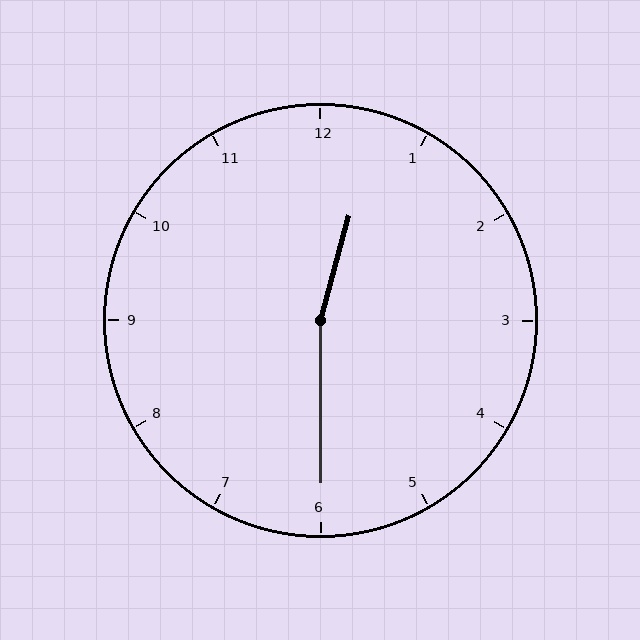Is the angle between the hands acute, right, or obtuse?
It is obtuse.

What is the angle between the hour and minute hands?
Approximately 165 degrees.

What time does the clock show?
12:30.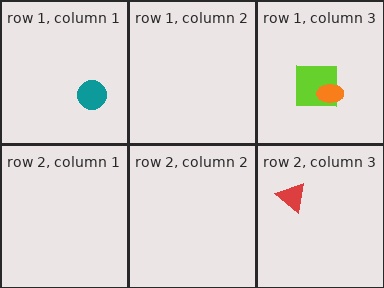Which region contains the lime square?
The row 1, column 3 region.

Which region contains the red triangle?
The row 2, column 3 region.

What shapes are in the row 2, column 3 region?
The red triangle.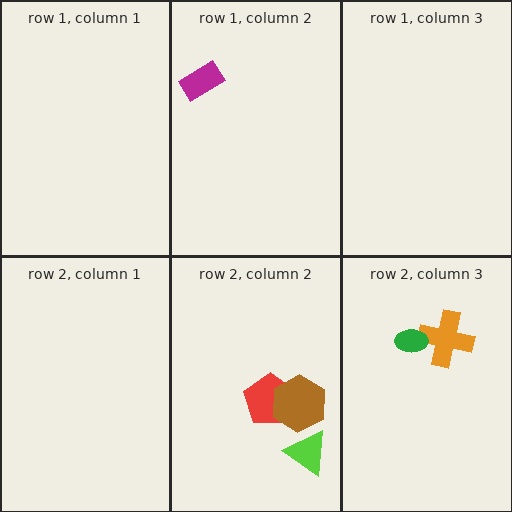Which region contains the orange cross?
The row 2, column 3 region.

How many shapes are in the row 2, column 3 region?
2.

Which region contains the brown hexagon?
The row 2, column 2 region.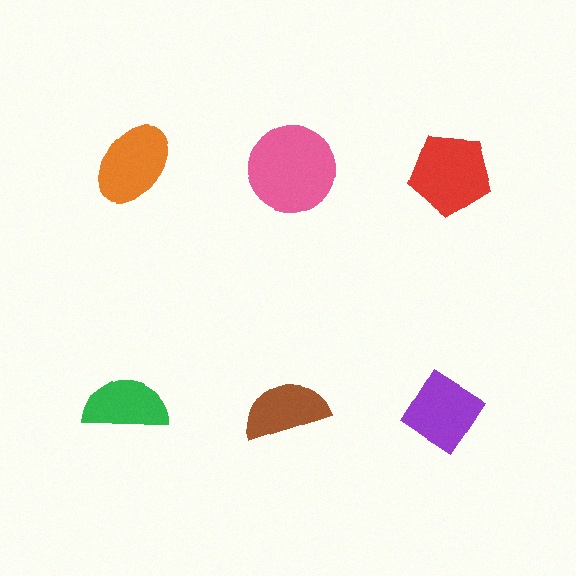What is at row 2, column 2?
A brown semicircle.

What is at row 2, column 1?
A green semicircle.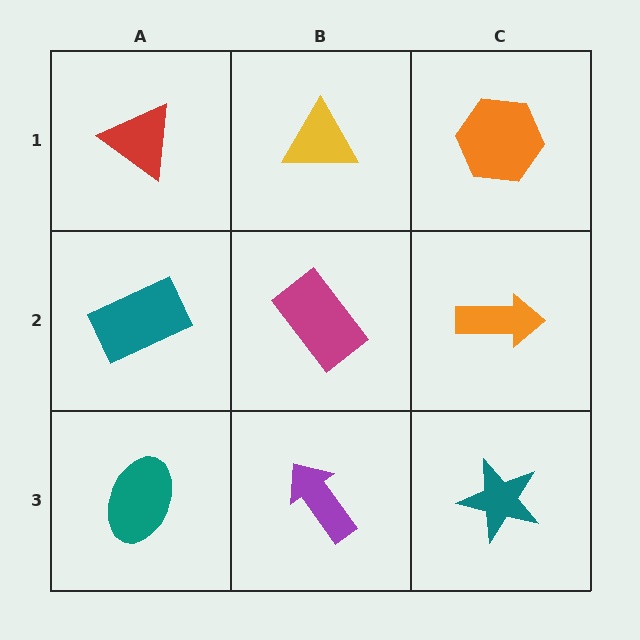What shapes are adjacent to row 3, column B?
A magenta rectangle (row 2, column B), a teal ellipse (row 3, column A), a teal star (row 3, column C).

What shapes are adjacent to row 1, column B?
A magenta rectangle (row 2, column B), a red triangle (row 1, column A), an orange hexagon (row 1, column C).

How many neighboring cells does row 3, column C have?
2.